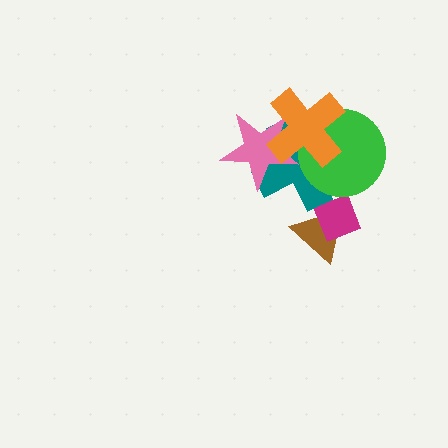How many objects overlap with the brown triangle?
1 object overlaps with the brown triangle.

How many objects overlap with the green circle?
2 objects overlap with the green circle.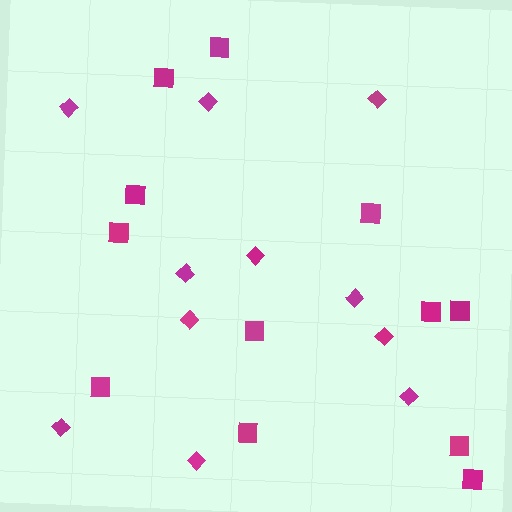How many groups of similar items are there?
There are 2 groups: one group of diamonds (11) and one group of squares (12).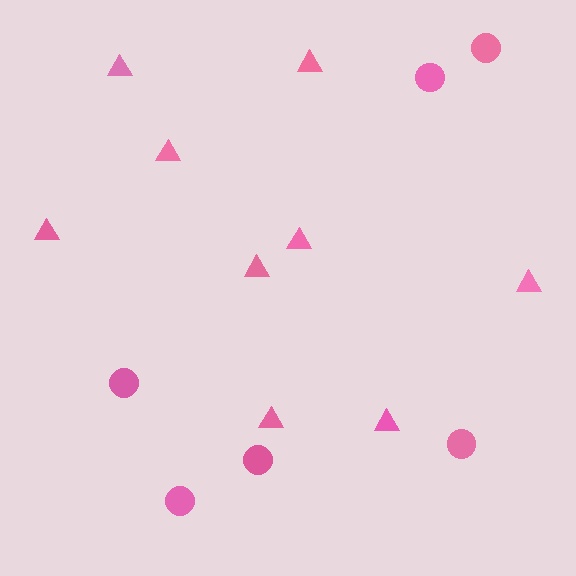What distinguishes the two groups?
There are 2 groups: one group of circles (6) and one group of triangles (9).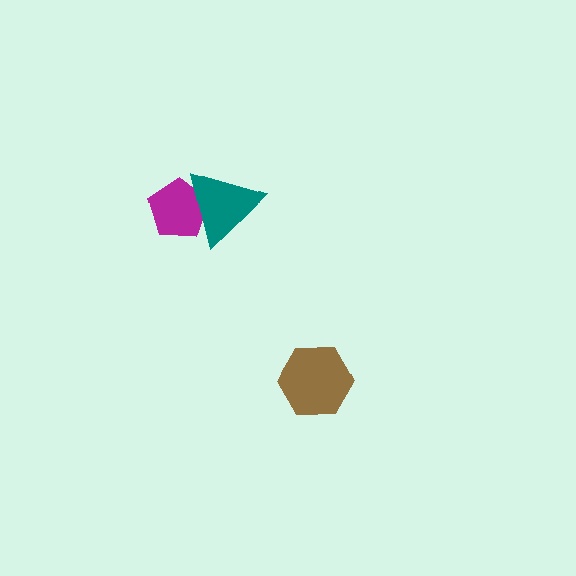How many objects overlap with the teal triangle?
1 object overlaps with the teal triangle.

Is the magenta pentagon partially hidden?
Yes, it is partially covered by another shape.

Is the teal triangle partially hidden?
No, no other shape covers it.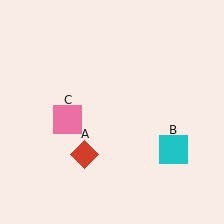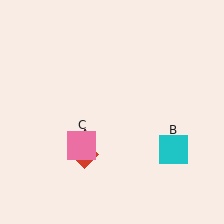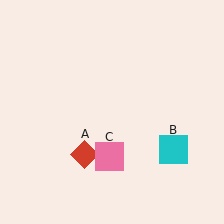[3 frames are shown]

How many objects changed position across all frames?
1 object changed position: pink square (object C).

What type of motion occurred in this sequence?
The pink square (object C) rotated counterclockwise around the center of the scene.